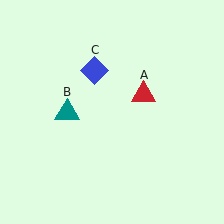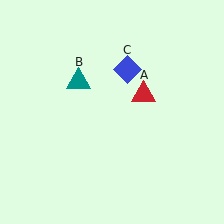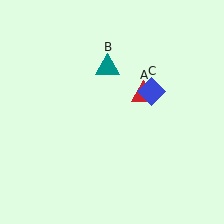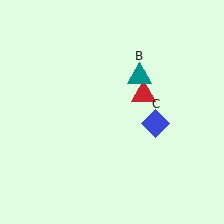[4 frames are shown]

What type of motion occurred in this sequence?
The teal triangle (object B), blue diamond (object C) rotated clockwise around the center of the scene.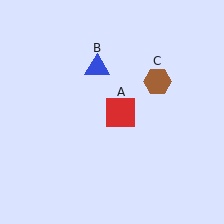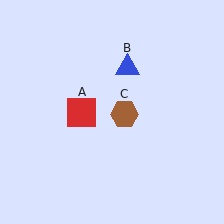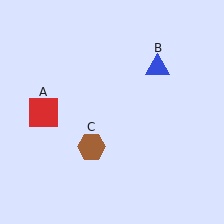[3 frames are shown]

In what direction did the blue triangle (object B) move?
The blue triangle (object B) moved right.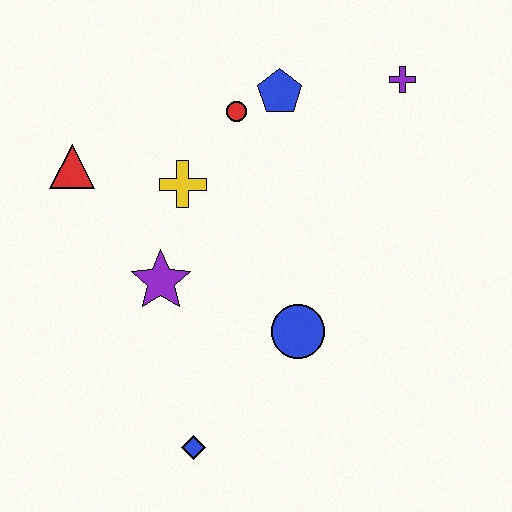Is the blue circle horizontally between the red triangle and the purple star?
No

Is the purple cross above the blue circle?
Yes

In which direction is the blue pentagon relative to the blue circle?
The blue pentagon is above the blue circle.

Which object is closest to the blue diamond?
The blue circle is closest to the blue diamond.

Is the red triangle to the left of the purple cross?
Yes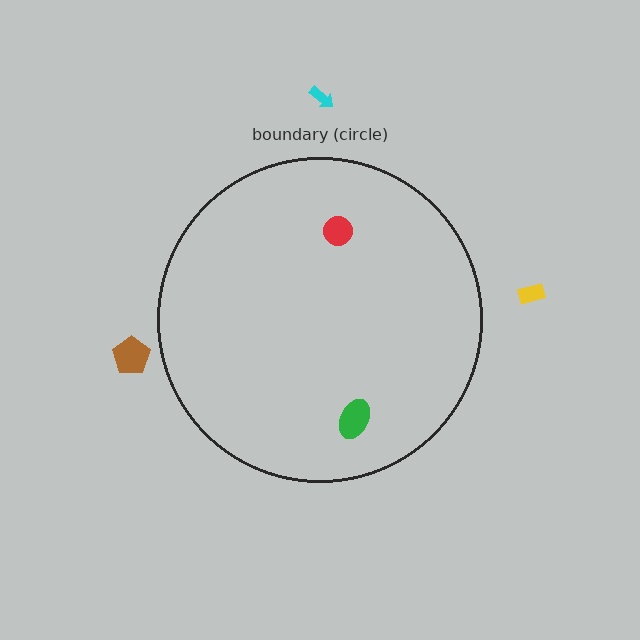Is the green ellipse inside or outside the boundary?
Inside.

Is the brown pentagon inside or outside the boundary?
Outside.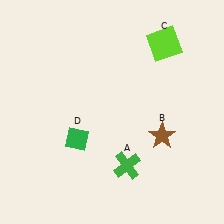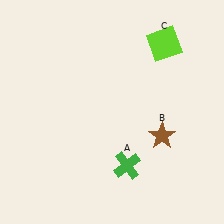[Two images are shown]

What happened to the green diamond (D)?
The green diamond (D) was removed in Image 2. It was in the bottom-left area of Image 1.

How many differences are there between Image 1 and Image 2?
There is 1 difference between the two images.